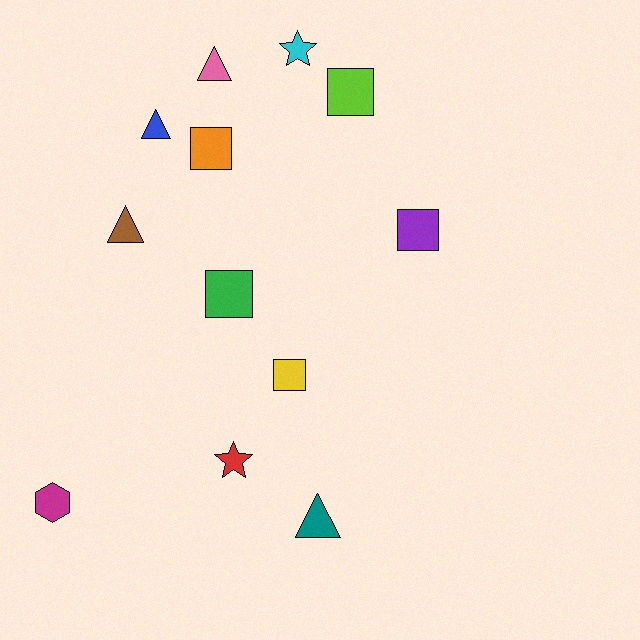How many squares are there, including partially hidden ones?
There are 5 squares.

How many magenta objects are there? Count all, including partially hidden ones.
There is 1 magenta object.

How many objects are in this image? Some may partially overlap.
There are 12 objects.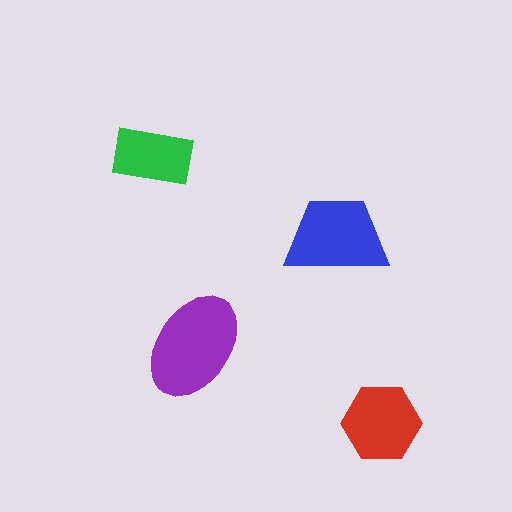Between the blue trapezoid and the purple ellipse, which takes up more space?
The purple ellipse.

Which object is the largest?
The purple ellipse.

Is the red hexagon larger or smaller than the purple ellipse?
Smaller.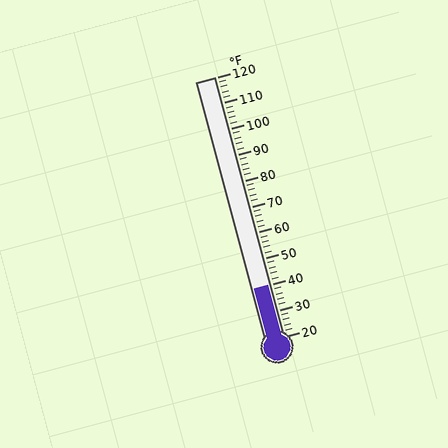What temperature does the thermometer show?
The thermometer shows approximately 40°F.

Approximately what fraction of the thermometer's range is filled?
The thermometer is filled to approximately 20% of its range.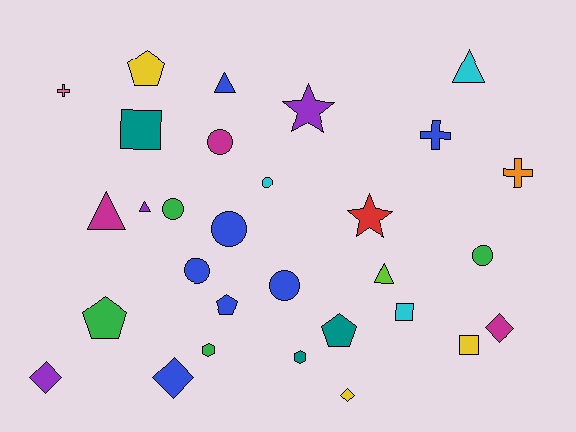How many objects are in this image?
There are 30 objects.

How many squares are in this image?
There are 3 squares.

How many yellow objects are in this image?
There are 3 yellow objects.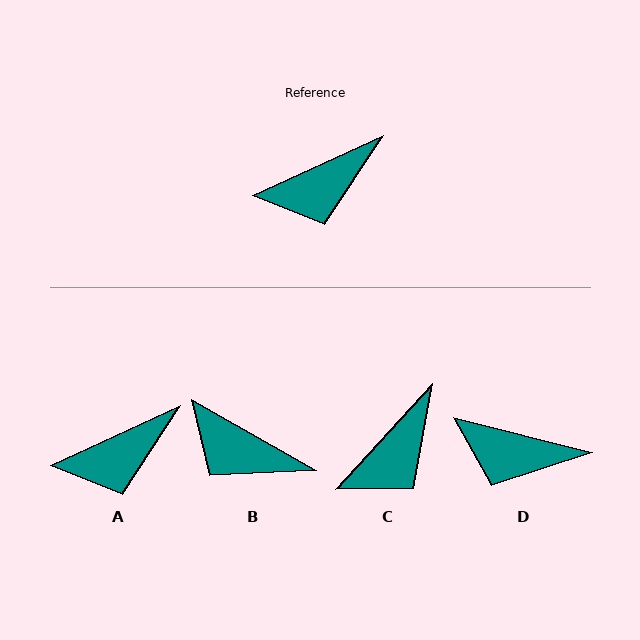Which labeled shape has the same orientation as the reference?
A.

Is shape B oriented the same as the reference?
No, it is off by about 55 degrees.